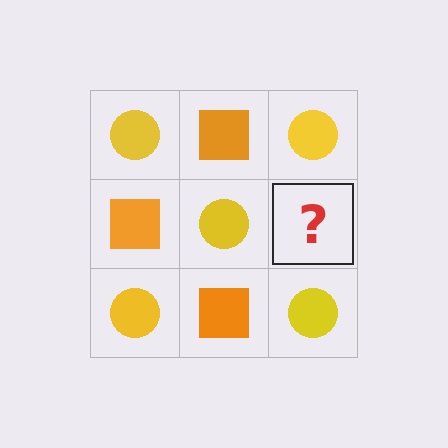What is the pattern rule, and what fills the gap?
The rule is that it alternates yellow circle and orange square in a checkerboard pattern. The gap should be filled with an orange square.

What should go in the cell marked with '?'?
The missing cell should contain an orange square.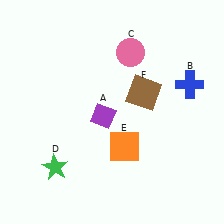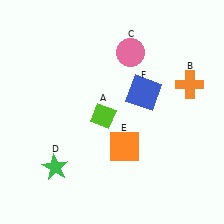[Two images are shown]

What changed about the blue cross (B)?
In Image 1, B is blue. In Image 2, it changed to orange.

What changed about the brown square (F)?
In Image 1, F is brown. In Image 2, it changed to blue.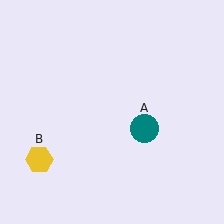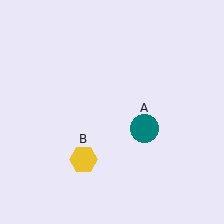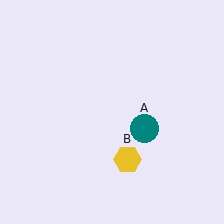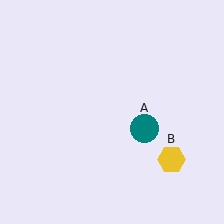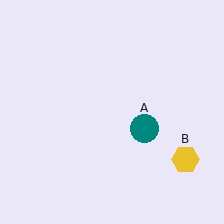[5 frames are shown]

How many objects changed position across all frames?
1 object changed position: yellow hexagon (object B).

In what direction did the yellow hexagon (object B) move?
The yellow hexagon (object B) moved right.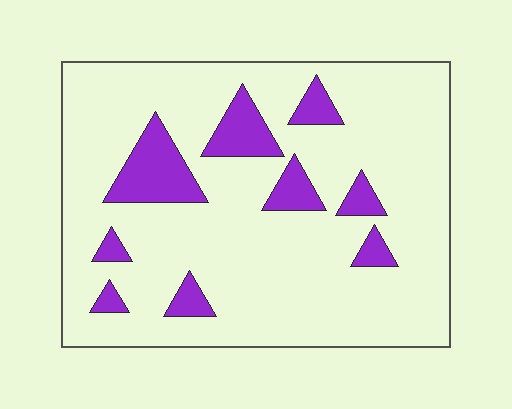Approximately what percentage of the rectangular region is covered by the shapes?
Approximately 15%.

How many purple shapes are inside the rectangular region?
9.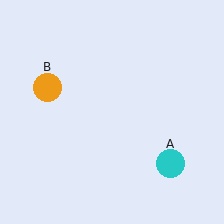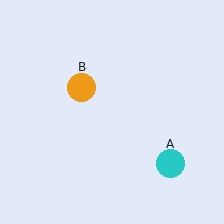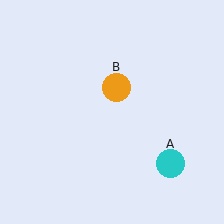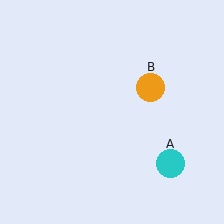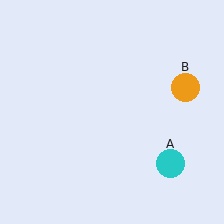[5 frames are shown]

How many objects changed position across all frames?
1 object changed position: orange circle (object B).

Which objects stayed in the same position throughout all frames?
Cyan circle (object A) remained stationary.